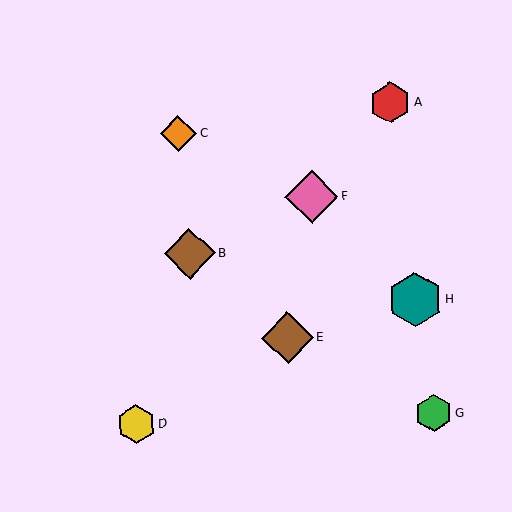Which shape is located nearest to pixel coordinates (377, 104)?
The red hexagon (labeled A) at (390, 103) is nearest to that location.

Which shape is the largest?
The teal hexagon (labeled H) is the largest.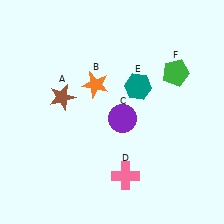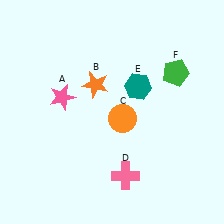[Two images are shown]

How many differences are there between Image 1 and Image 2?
There are 2 differences between the two images.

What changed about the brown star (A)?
In Image 1, A is brown. In Image 2, it changed to pink.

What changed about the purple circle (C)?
In Image 1, C is purple. In Image 2, it changed to orange.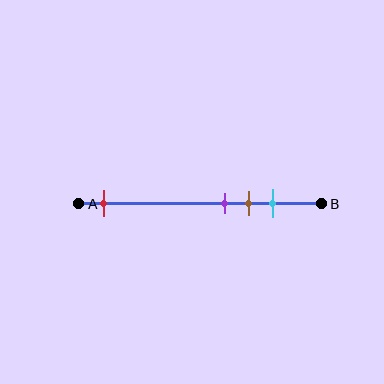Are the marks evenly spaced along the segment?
No, the marks are not evenly spaced.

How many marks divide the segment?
There are 4 marks dividing the segment.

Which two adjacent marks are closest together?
The purple and brown marks are the closest adjacent pair.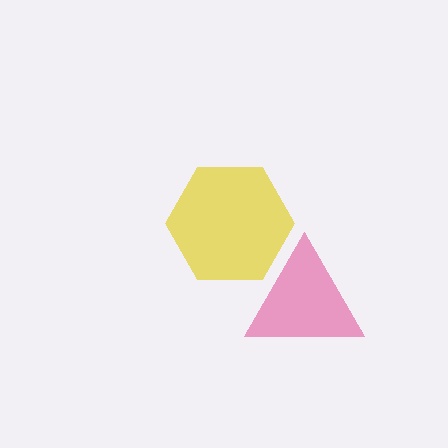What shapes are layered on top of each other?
The layered shapes are: a pink triangle, a yellow hexagon.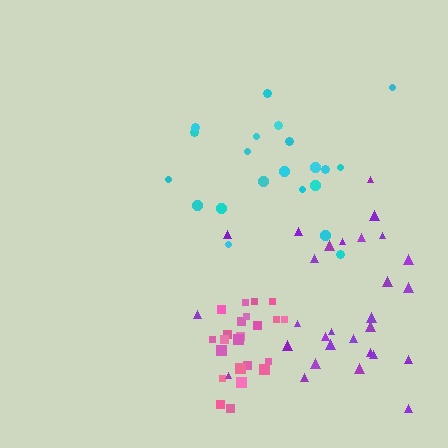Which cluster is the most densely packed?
Pink.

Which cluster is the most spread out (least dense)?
Purple.